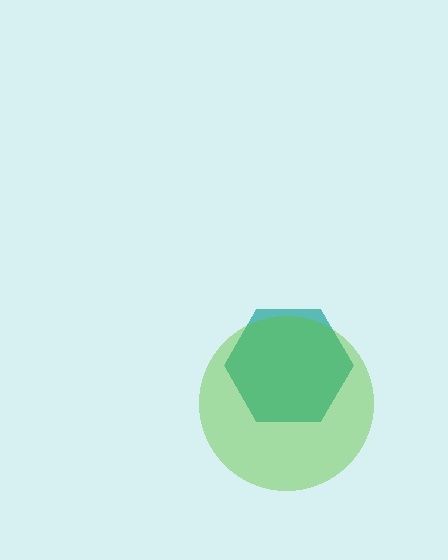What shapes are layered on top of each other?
The layered shapes are: a teal hexagon, a lime circle.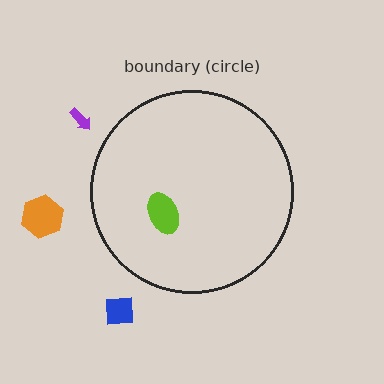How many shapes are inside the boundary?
1 inside, 3 outside.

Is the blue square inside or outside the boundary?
Outside.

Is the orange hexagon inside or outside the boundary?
Outside.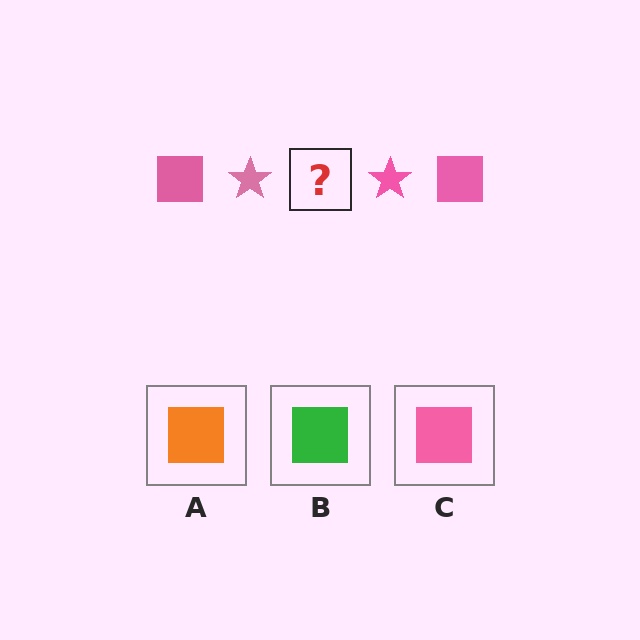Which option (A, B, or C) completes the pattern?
C.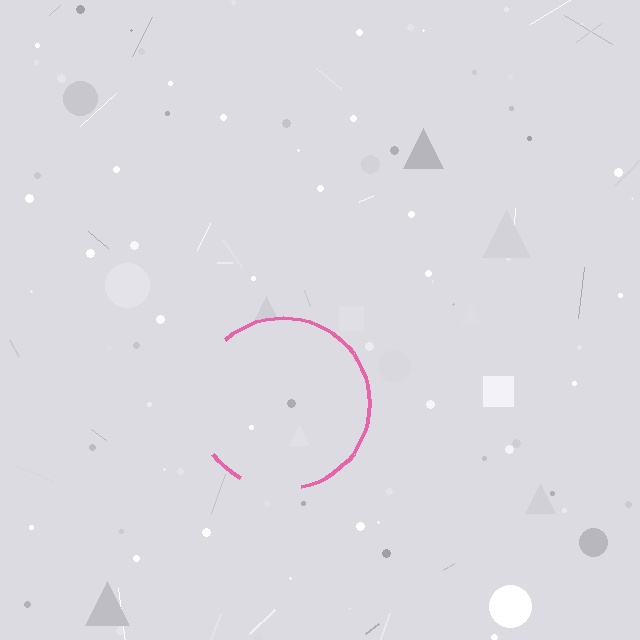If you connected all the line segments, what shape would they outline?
They would outline a circle.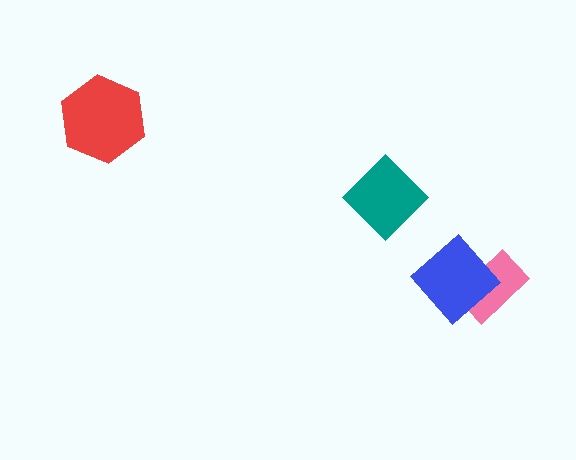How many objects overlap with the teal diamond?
0 objects overlap with the teal diamond.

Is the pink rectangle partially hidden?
Yes, it is partially covered by another shape.